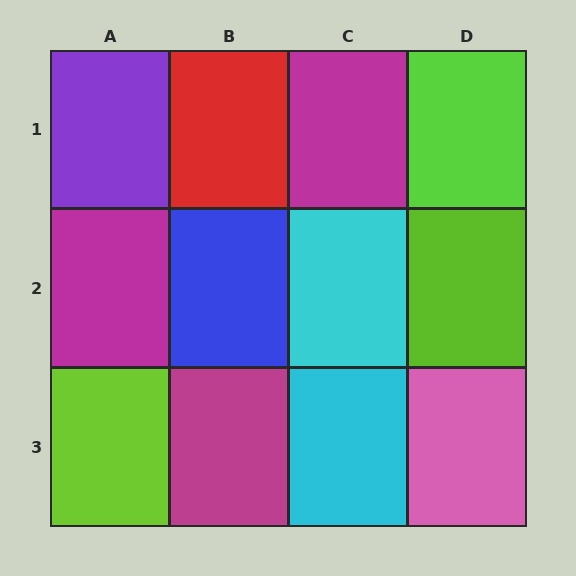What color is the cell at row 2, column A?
Magenta.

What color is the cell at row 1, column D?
Lime.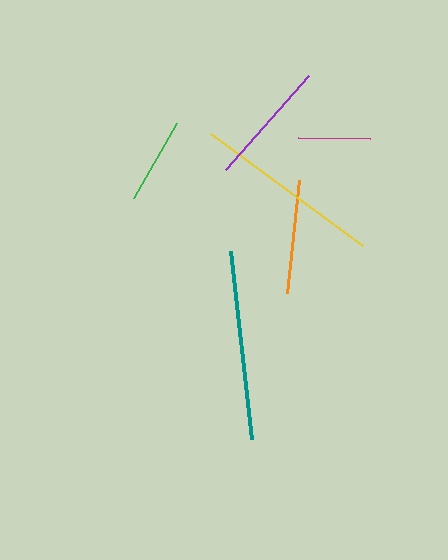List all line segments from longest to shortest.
From longest to shortest: teal, yellow, purple, orange, green, magenta.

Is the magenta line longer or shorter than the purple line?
The purple line is longer than the magenta line.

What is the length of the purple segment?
The purple segment is approximately 126 pixels long.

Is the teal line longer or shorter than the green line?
The teal line is longer than the green line.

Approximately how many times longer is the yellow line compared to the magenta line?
The yellow line is approximately 2.6 times the length of the magenta line.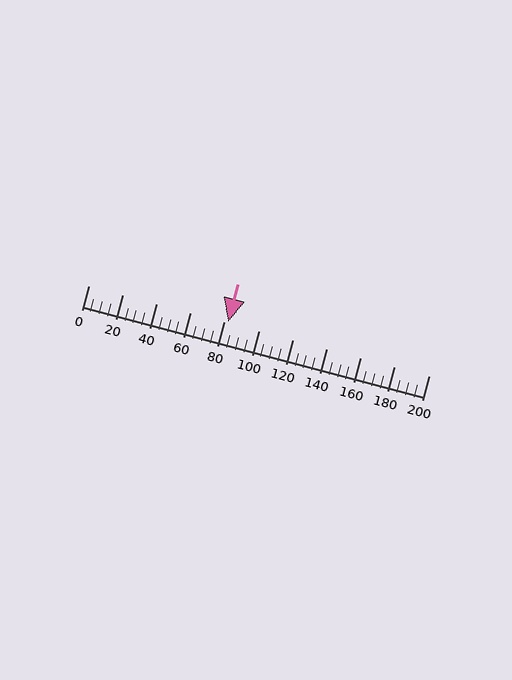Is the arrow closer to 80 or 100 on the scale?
The arrow is closer to 80.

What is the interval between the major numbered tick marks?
The major tick marks are spaced 20 units apart.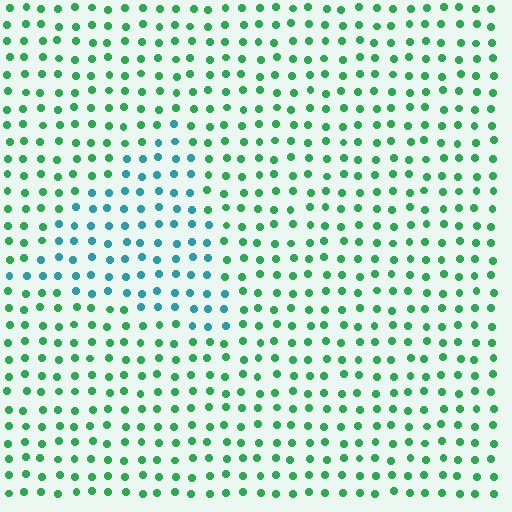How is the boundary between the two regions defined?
The boundary is defined purely by a slight shift in hue (about 48 degrees). Spacing, size, and orientation are identical on both sides.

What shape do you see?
I see a triangle.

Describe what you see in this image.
The image is filled with small green elements in a uniform arrangement. A triangle-shaped region is visible where the elements are tinted to a slightly different hue, forming a subtle color boundary.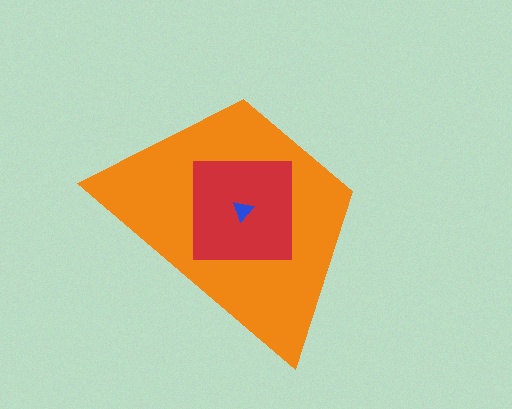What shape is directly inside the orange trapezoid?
The red square.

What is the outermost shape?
The orange trapezoid.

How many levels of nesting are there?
3.